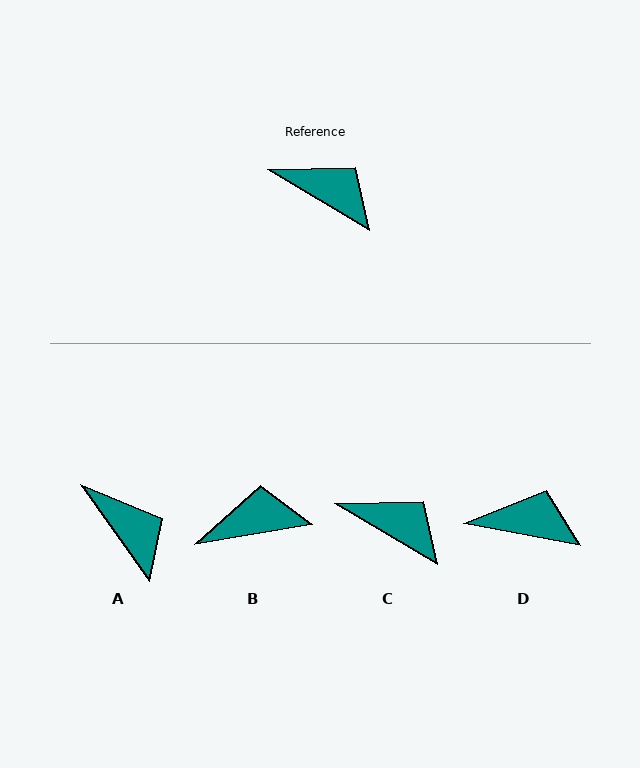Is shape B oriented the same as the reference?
No, it is off by about 40 degrees.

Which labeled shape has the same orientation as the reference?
C.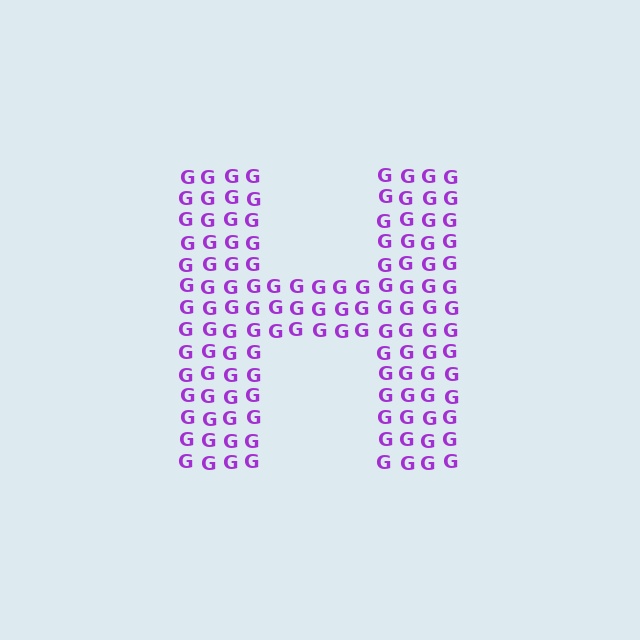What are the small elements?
The small elements are letter G's.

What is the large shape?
The large shape is the letter H.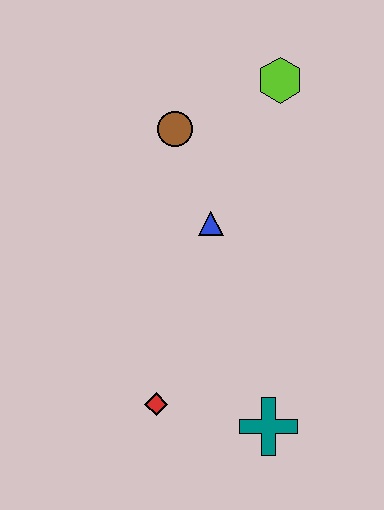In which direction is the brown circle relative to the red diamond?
The brown circle is above the red diamond.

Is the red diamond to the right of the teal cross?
No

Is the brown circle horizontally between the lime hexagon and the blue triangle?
No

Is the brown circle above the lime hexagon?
No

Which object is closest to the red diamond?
The teal cross is closest to the red diamond.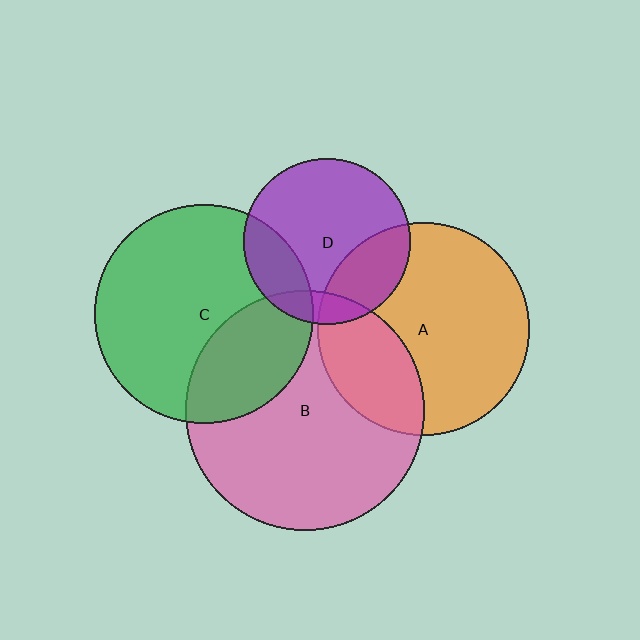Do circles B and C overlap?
Yes.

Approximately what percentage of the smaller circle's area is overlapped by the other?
Approximately 30%.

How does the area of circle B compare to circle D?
Approximately 2.1 times.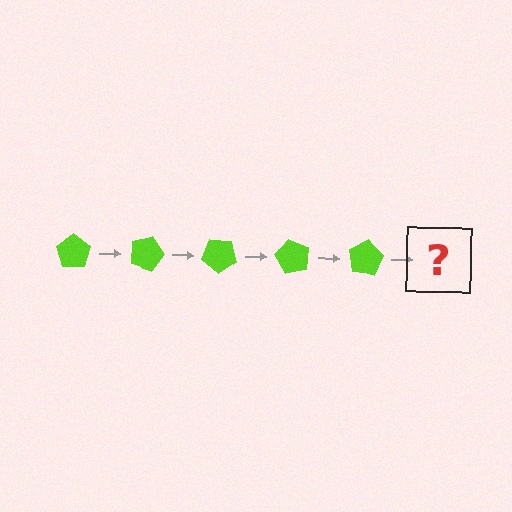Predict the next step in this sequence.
The next step is a lime pentagon rotated 100 degrees.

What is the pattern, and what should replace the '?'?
The pattern is that the pentagon rotates 20 degrees each step. The '?' should be a lime pentagon rotated 100 degrees.